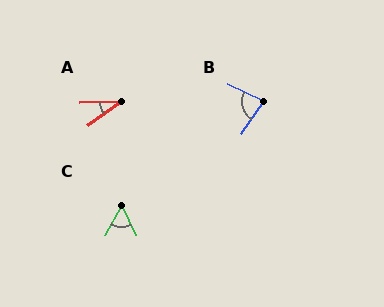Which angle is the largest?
B, at approximately 82 degrees.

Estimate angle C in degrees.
Approximately 55 degrees.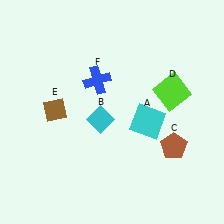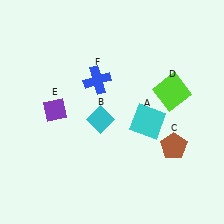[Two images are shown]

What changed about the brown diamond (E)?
In Image 1, E is brown. In Image 2, it changed to purple.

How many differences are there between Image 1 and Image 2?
There is 1 difference between the two images.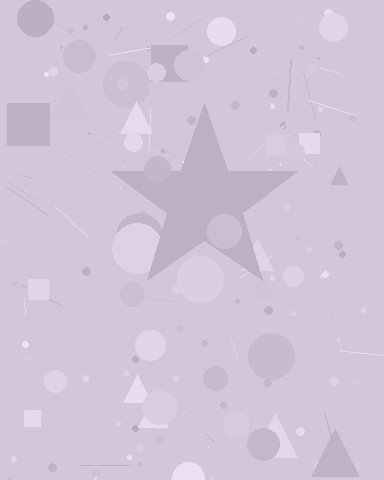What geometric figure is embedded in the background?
A star is embedded in the background.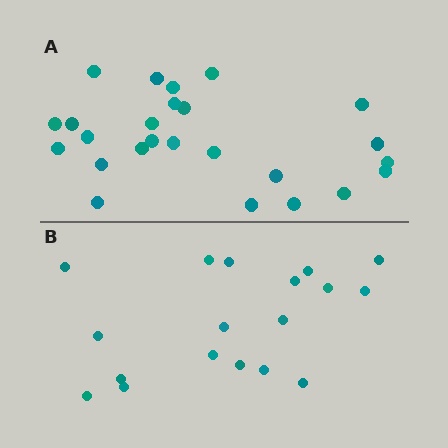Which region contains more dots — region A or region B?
Region A (the top region) has more dots.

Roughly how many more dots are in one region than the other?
Region A has roughly 8 or so more dots than region B.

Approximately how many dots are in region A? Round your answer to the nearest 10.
About 20 dots. (The exact count is 25, which rounds to 20.)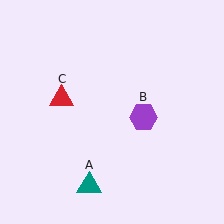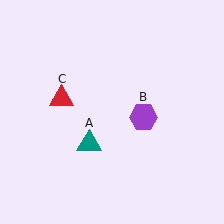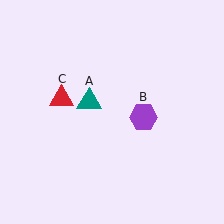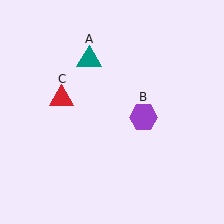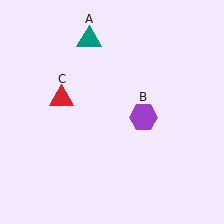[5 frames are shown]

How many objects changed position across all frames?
1 object changed position: teal triangle (object A).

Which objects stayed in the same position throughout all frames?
Purple hexagon (object B) and red triangle (object C) remained stationary.